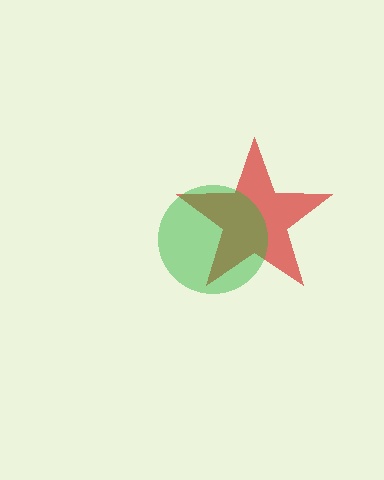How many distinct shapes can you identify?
There are 2 distinct shapes: a red star, a green circle.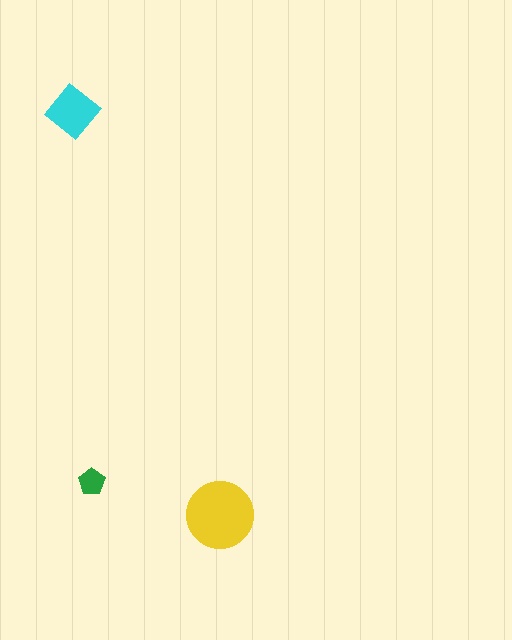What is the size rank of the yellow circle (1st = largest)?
1st.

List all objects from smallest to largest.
The green pentagon, the cyan diamond, the yellow circle.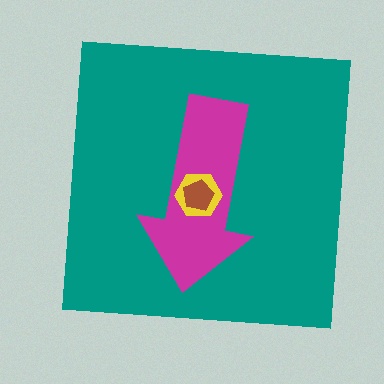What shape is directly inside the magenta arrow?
The yellow hexagon.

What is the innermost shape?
The brown pentagon.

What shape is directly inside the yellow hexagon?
The brown pentagon.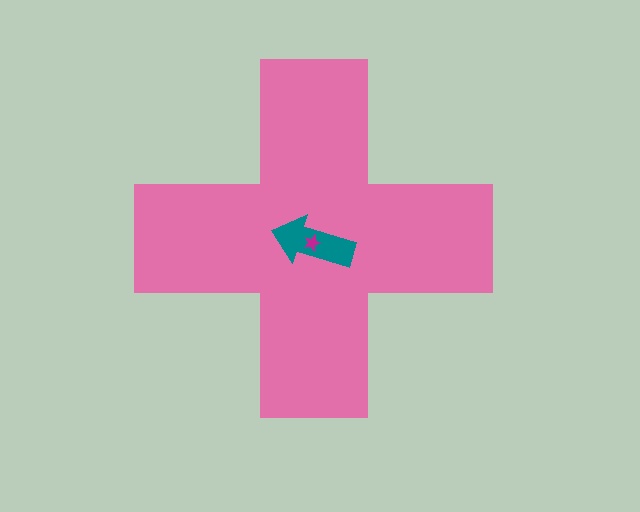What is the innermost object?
The magenta star.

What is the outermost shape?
The pink cross.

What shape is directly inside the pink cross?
The teal arrow.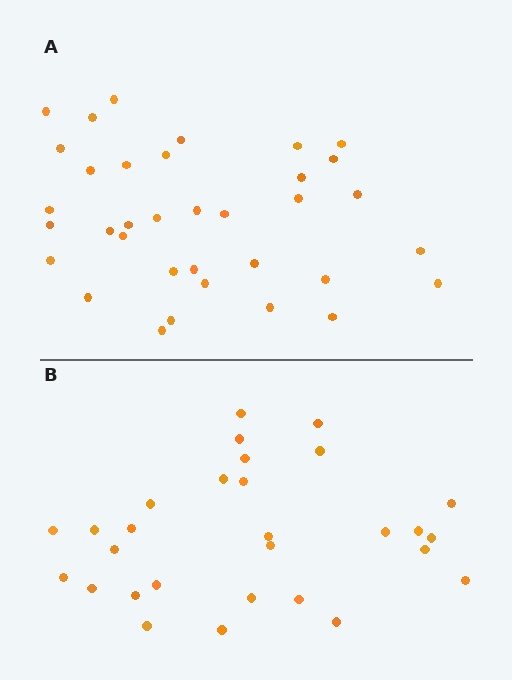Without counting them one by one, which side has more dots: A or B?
Region A (the top region) has more dots.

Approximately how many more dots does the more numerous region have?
Region A has about 6 more dots than region B.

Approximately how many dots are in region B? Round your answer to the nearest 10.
About 30 dots. (The exact count is 29, which rounds to 30.)